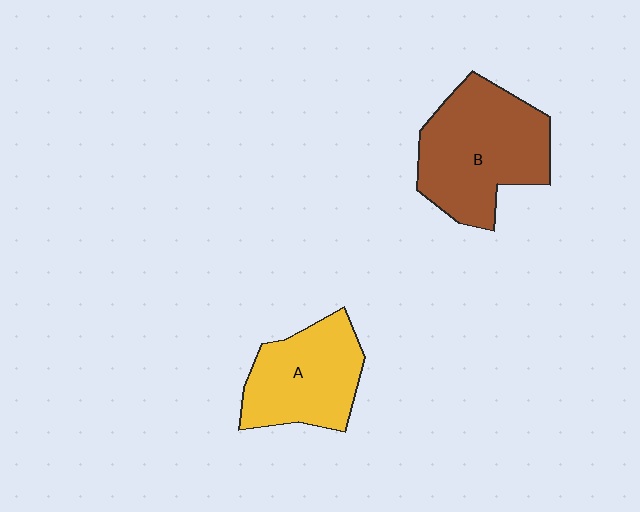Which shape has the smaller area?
Shape A (yellow).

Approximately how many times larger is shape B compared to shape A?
Approximately 1.3 times.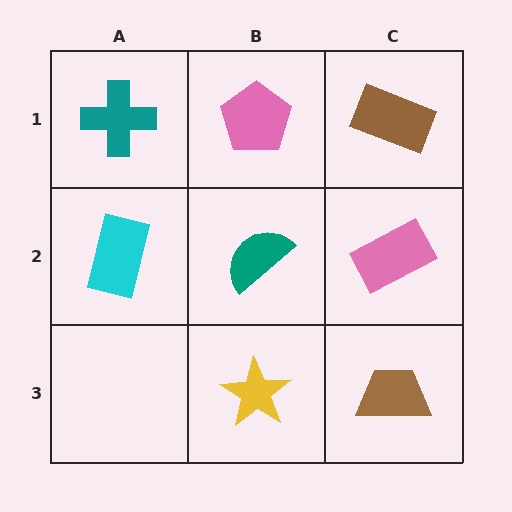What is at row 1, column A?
A teal cross.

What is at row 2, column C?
A pink rectangle.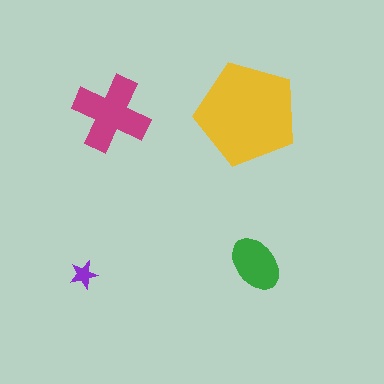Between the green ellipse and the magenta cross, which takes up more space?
The magenta cross.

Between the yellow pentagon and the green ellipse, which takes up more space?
The yellow pentagon.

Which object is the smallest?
The purple star.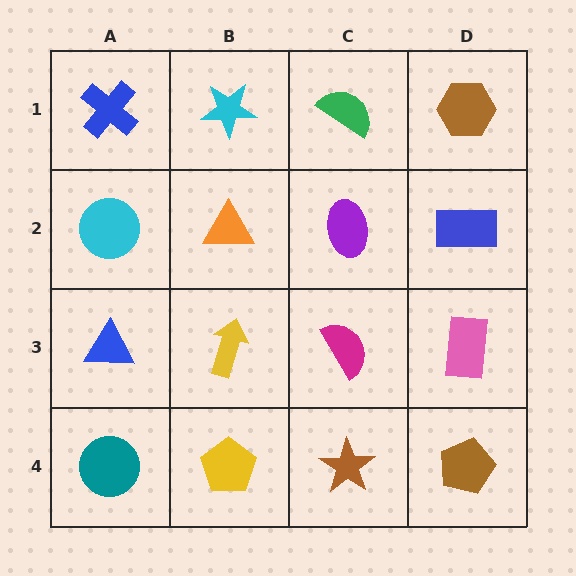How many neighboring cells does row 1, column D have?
2.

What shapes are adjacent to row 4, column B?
A yellow arrow (row 3, column B), a teal circle (row 4, column A), a brown star (row 4, column C).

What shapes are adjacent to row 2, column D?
A brown hexagon (row 1, column D), a pink rectangle (row 3, column D), a purple ellipse (row 2, column C).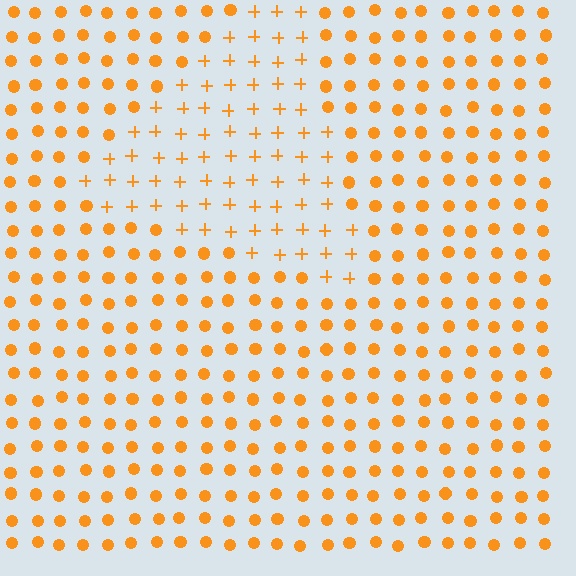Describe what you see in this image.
The image is filled with small orange elements arranged in a uniform grid. A triangle-shaped region contains plus signs, while the surrounding area contains circles. The boundary is defined purely by the change in element shape.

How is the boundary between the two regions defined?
The boundary is defined by a change in element shape: plus signs inside vs. circles outside. All elements share the same color and spacing.